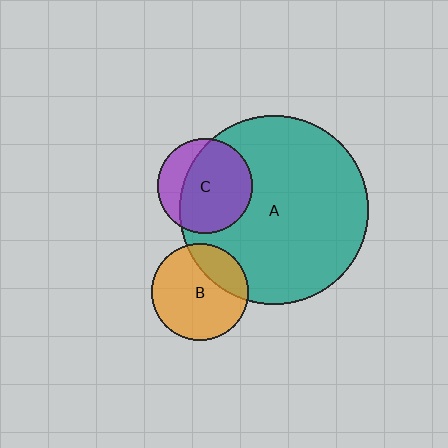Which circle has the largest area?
Circle A (teal).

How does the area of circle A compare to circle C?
Approximately 4.0 times.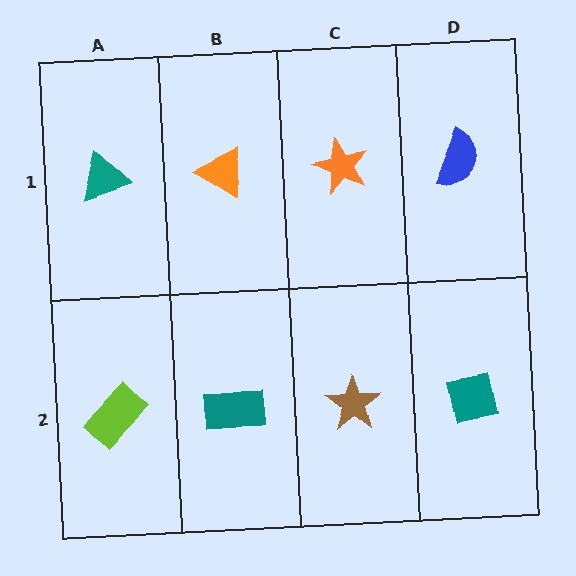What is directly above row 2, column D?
A blue semicircle.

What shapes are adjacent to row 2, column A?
A teal triangle (row 1, column A), a teal rectangle (row 2, column B).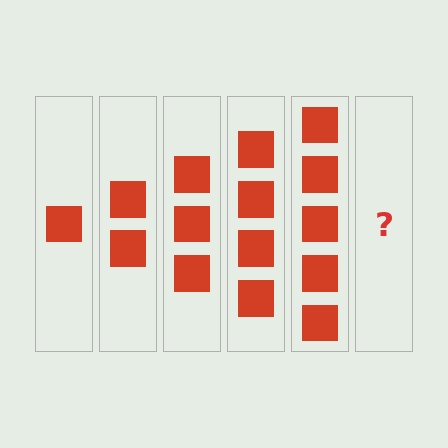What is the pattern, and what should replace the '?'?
The pattern is that each step adds one more square. The '?' should be 6 squares.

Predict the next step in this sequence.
The next step is 6 squares.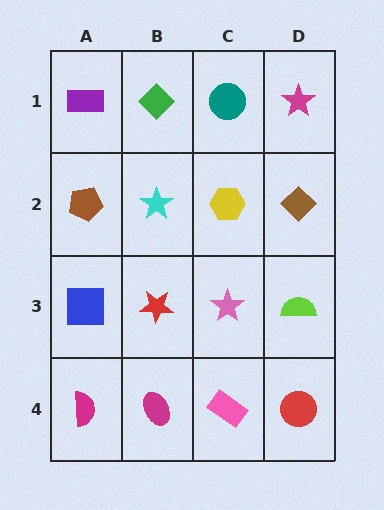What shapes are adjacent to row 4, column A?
A blue square (row 3, column A), a magenta ellipse (row 4, column B).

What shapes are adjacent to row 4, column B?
A red star (row 3, column B), a magenta semicircle (row 4, column A), a pink rectangle (row 4, column C).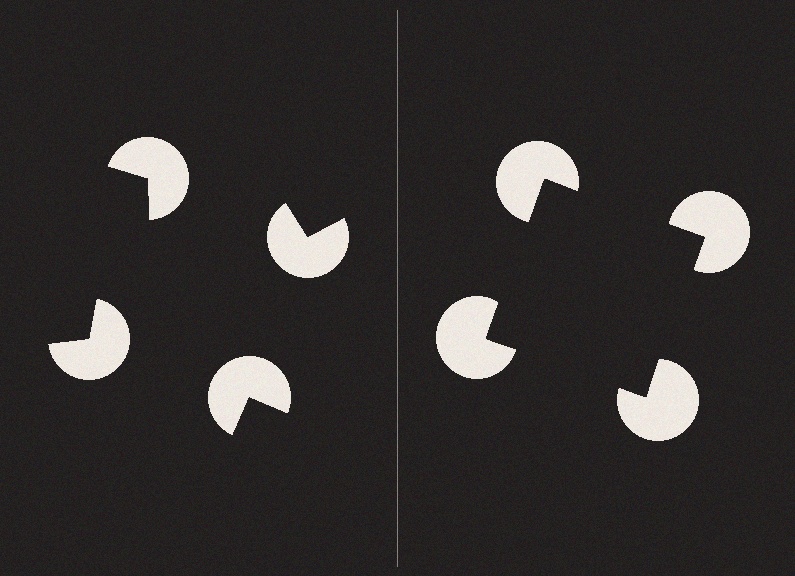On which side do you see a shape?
An illusory square appears on the right side. On the left side the wedge cuts are rotated, so no coherent shape forms.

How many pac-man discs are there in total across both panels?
8 — 4 on each side.